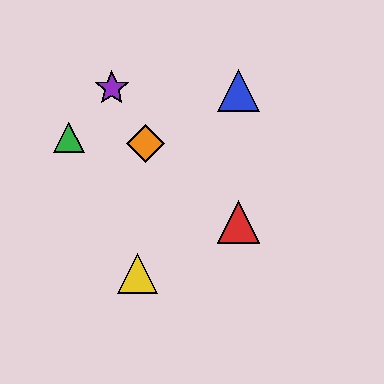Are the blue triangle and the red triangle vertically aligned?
Yes, both are at x≈239.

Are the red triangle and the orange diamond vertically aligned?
No, the red triangle is at x≈239 and the orange diamond is at x≈146.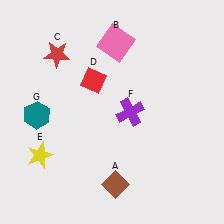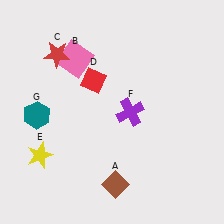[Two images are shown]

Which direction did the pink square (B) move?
The pink square (B) moved left.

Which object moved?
The pink square (B) moved left.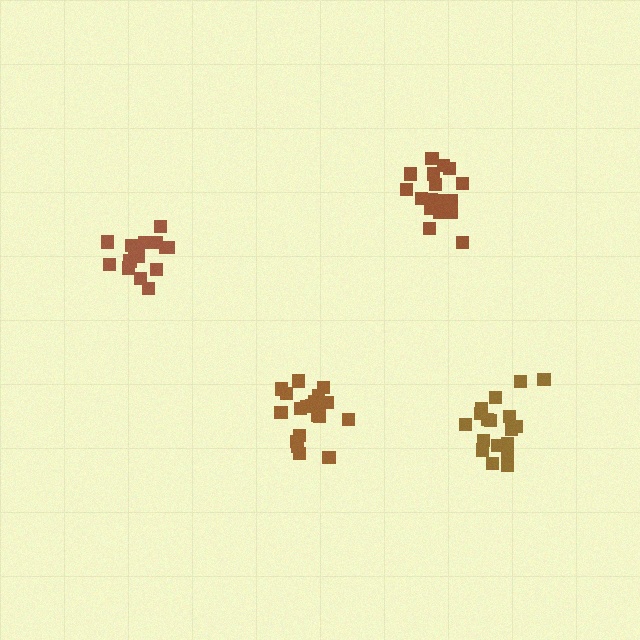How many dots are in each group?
Group 1: 20 dots, Group 2: 20 dots, Group 3: 15 dots, Group 4: 18 dots (73 total).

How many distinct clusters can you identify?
There are 4 distinct clusters.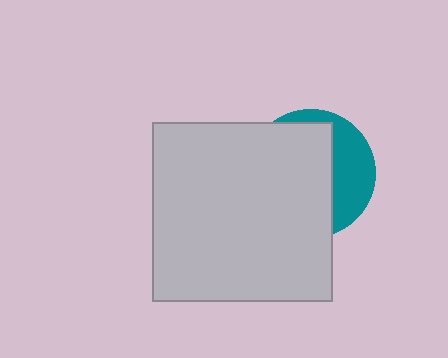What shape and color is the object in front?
The object in front is a light gray square.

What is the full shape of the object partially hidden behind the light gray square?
The partially hidden object is a teal circle.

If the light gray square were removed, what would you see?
You would see the complete teal circle.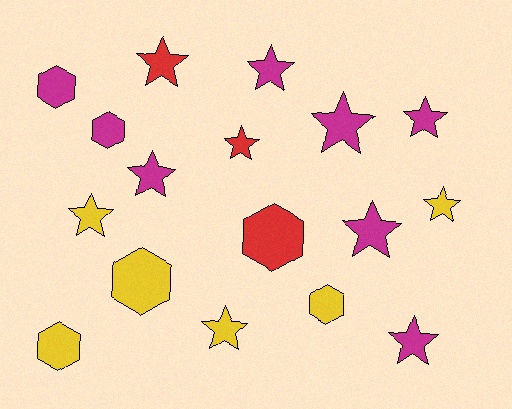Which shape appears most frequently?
Star, with 11 objects.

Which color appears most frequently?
Magenta, with 8 objects.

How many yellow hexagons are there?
There are 3 yellow hexagons.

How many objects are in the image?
There are 17 objects.